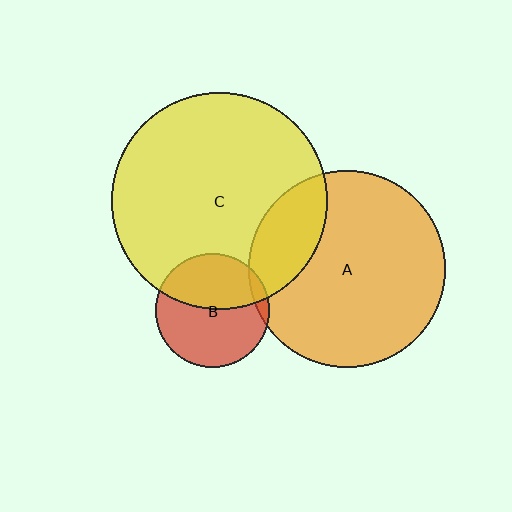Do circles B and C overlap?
Yes.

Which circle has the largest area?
Circle C (yellow).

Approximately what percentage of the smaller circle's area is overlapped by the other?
Approximately 45%.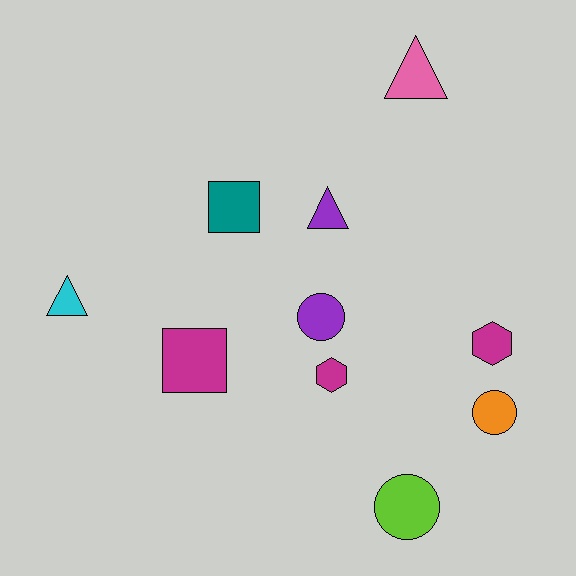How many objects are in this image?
There are 10 objects.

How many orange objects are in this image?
There is 1 orange object.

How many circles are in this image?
There are 3 circles.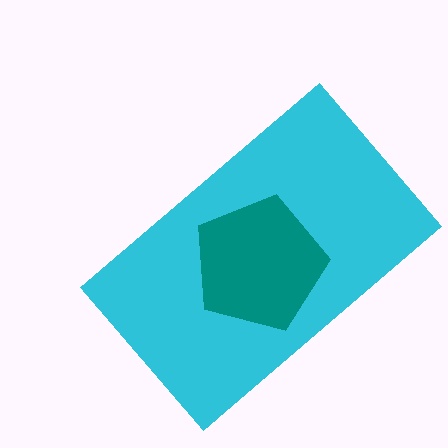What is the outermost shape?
The cyan rectangle.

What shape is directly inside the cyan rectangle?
The teal pentagon.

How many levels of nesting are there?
2.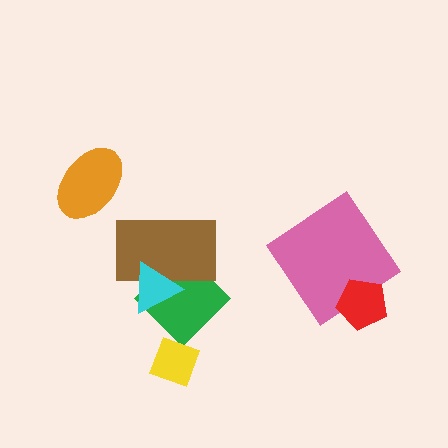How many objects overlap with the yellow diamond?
1 object overlaps with the yellow diamond.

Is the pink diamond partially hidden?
Yes, it is partially covered by another shape.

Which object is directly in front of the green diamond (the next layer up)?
The brown rectangle is directly in front of the green diamond.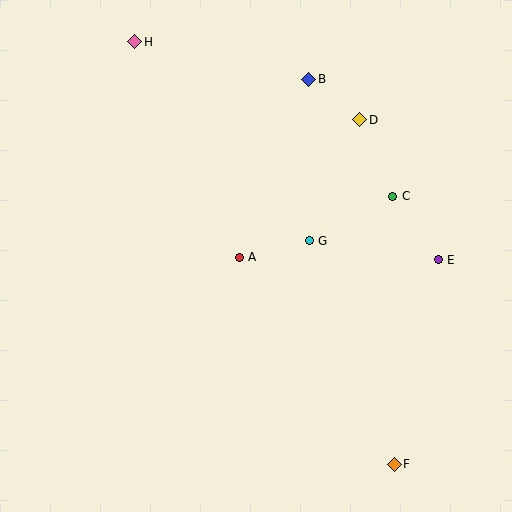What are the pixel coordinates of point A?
Point A is at (239, 257).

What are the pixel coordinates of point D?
Point D is at (360, 120).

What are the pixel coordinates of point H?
Point H is at (135, 42).